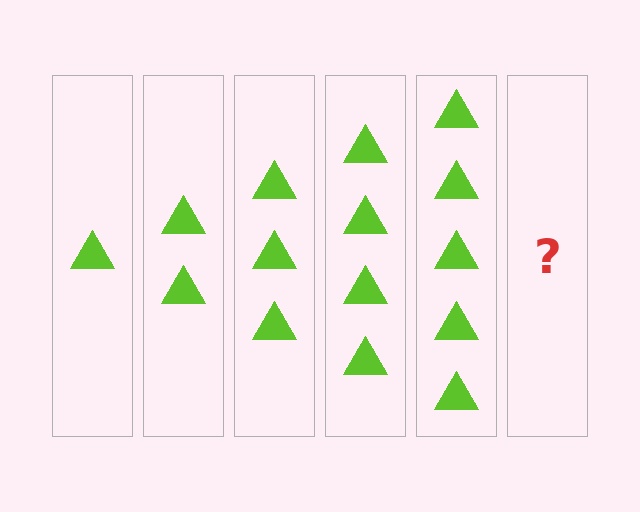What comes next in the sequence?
The next element should be 6 triangles.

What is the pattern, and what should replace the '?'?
The pattern is that each step adds one more triangle. The '?' should be 6 triangles.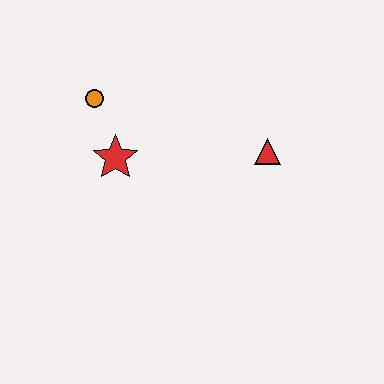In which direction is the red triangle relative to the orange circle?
The red triangle is to the right of the orange circle.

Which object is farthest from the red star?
The red triangle is farthest from the red star.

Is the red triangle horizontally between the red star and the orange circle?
No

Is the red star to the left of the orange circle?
No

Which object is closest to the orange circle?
The red star is closest to the orange circle.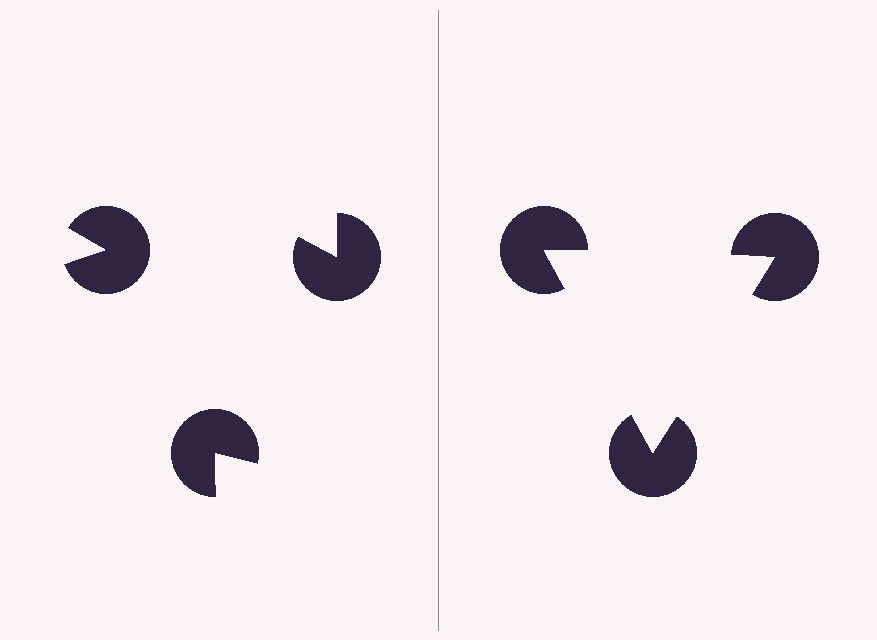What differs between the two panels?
The pac-man discs are positioned identically on both sides; only the wedge orientations differ. On the right they align to a triangle; on the left they are misaligned.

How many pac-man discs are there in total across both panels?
6 — 3 on each side.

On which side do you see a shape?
An illusory triangle appears on the right side. On the left side the wedge cuts are rotated, so no coherent shape forms.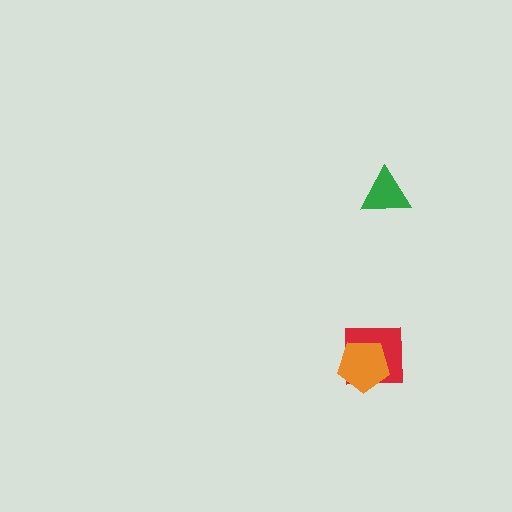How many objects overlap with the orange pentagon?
1 object overlaps with the orange pentagon.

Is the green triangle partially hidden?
No, no other shape covers it.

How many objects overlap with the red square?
1 object overlaps with the red square.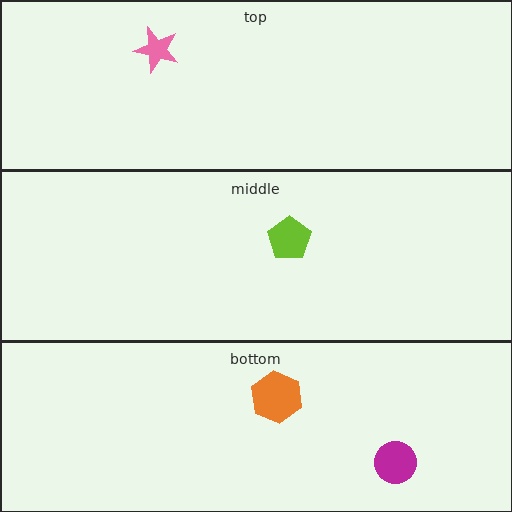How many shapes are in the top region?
1.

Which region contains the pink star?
The top region.